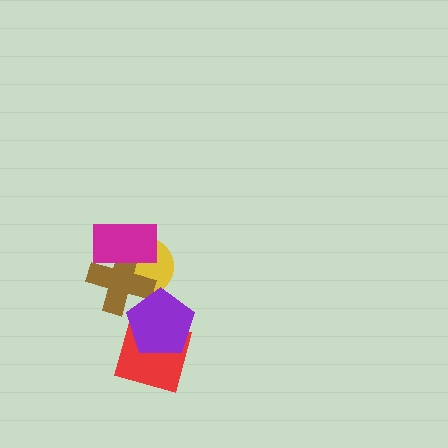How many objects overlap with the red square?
1 object overlaps with the red square.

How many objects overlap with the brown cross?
3 objects overlap with the brown cross.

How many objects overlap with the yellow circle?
2 objects overlap with the yellow circle.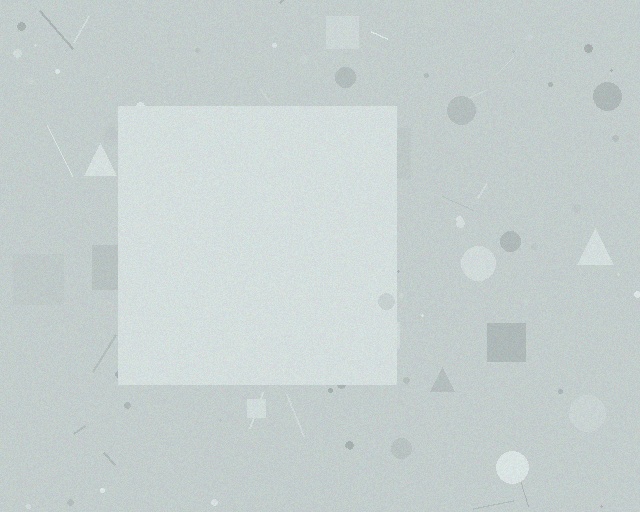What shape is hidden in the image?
A square is hidden in the image.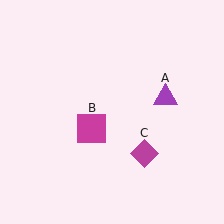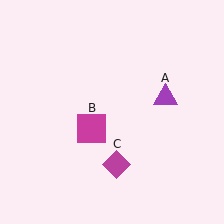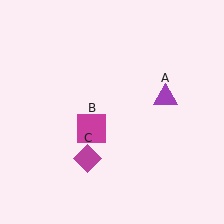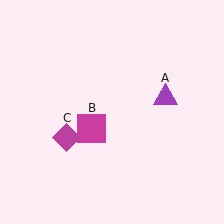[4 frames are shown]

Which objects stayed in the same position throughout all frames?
Purple triangle (object A) and magenta square (object B) remained stationary.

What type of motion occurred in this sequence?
The magenta diamond (object C) rotated clockwise around the center of the scene.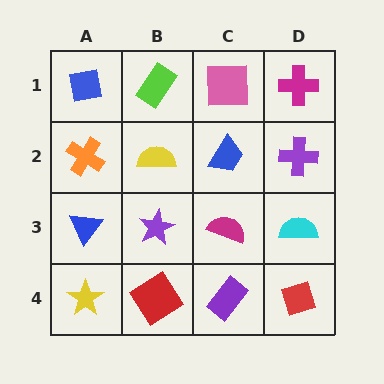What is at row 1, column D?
A magenta cross.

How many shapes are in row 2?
4 shapes.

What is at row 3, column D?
A cyan semicircle.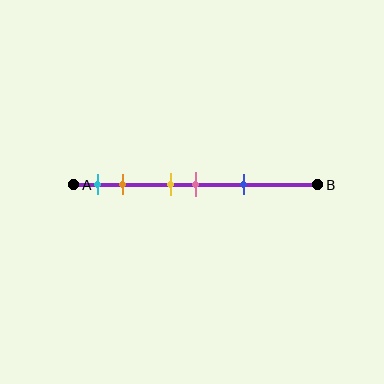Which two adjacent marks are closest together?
The yellow and pink marks are the closest adjacent pair.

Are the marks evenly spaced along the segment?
No, the marks are not evenly spaced.